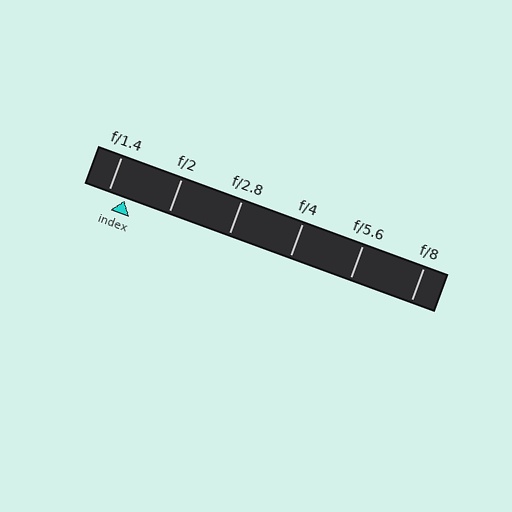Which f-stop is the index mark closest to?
The index mark is closest to f/1.4.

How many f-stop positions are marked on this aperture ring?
There are 6 f-stop positions marked.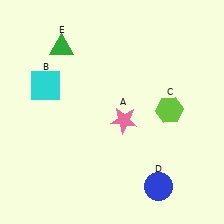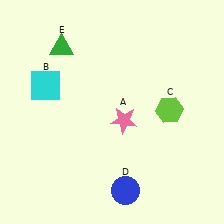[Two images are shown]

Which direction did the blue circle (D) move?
The blue circle (D) moved left.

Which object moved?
The blue circle (D) moved left.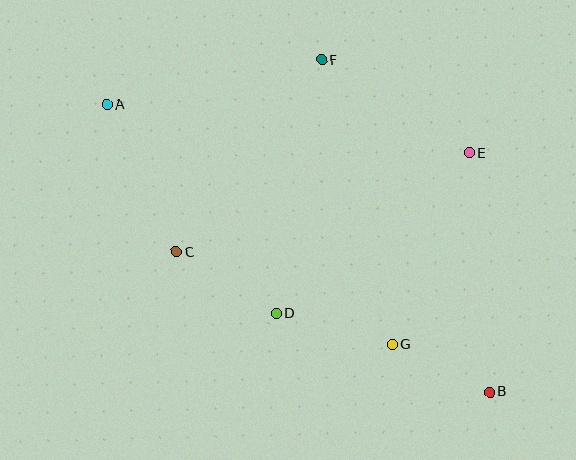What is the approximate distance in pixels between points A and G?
The distance between A and G is approximately 373 pixels.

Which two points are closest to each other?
Points B and G are closest to each other.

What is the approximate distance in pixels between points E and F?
The distance between E and F is approximately 174 pixels.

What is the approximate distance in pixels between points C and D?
The distance between C and D is approximately 118 pixels.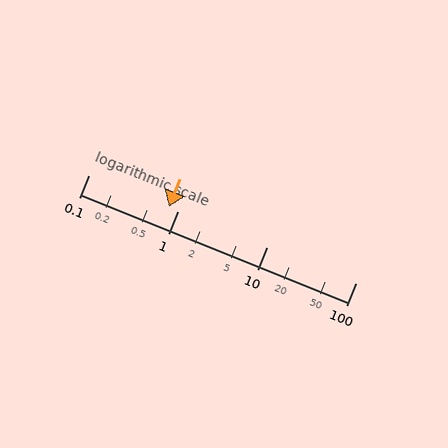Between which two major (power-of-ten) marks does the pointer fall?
The pointer is between 0.1 and 1.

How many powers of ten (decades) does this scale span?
The scale spans 3 decades, from 0.1 to 100.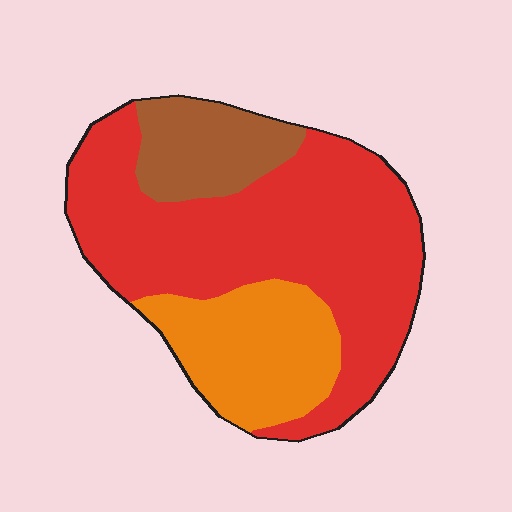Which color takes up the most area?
Red, at roughly 60%.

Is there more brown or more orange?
Orange.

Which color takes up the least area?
Brown, at roughly 15%.